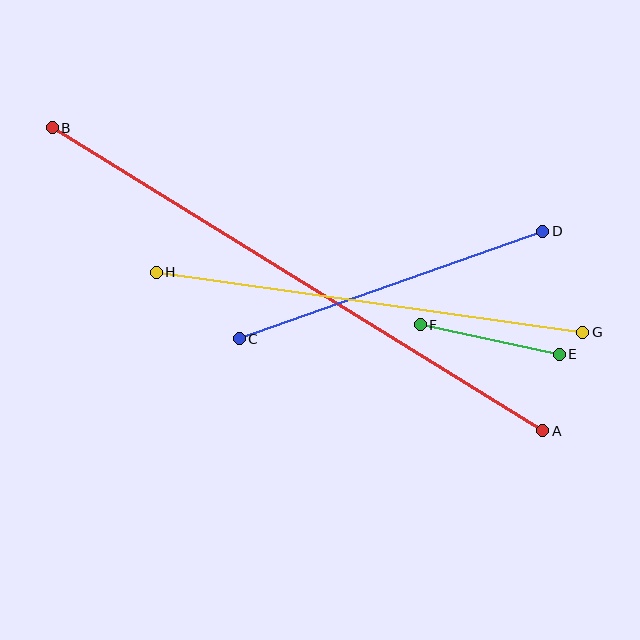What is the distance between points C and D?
The distance is approximately 322 pixels.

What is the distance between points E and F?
The distance is approximately 142 pixels.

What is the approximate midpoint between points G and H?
The midpoint is at approximately (369, 302) pixels.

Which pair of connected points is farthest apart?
Points A and B are farthest apart.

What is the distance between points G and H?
The distance is approximately 430 pixels.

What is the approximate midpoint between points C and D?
The midpoint is at approximately (391, 285) pixels.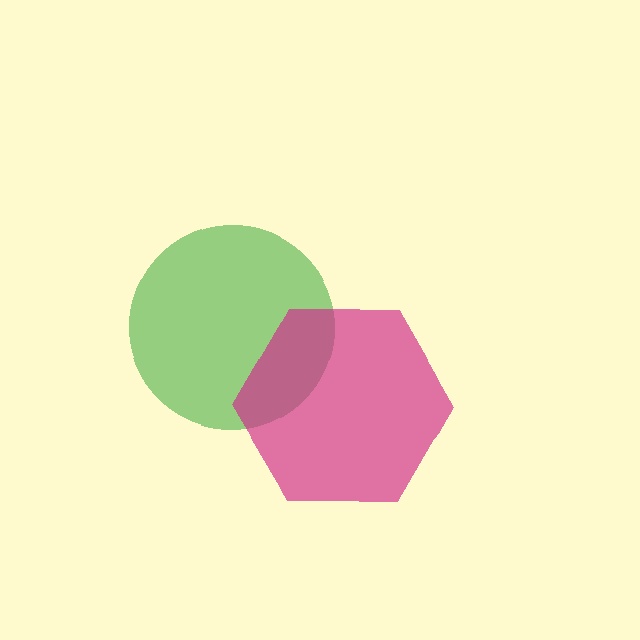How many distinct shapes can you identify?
There are 2 distinct shapes: a green circle, a magenta hexagon.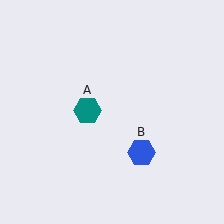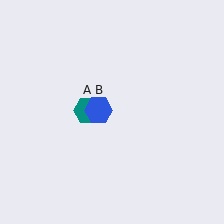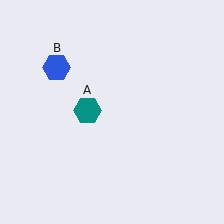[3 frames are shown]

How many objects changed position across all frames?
1 object changed position: blue hexagon (object B).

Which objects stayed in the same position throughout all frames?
Teal hexagon (object A) remained stationary.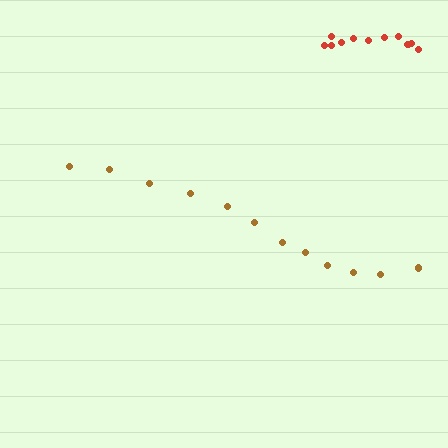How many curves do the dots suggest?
There are 2 distinct paths.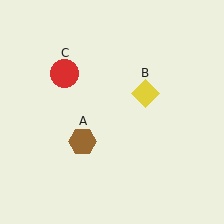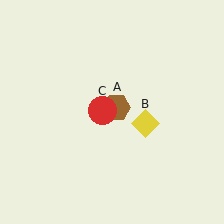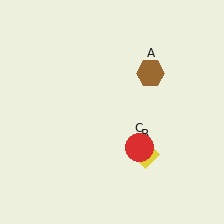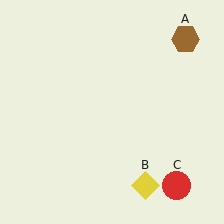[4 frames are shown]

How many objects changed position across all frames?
3 objects changed position: brown hexagon (object A), yellow diamond (object B), red circle (object C).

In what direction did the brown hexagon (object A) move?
The brown hexagon (object A) moved up and to the right.